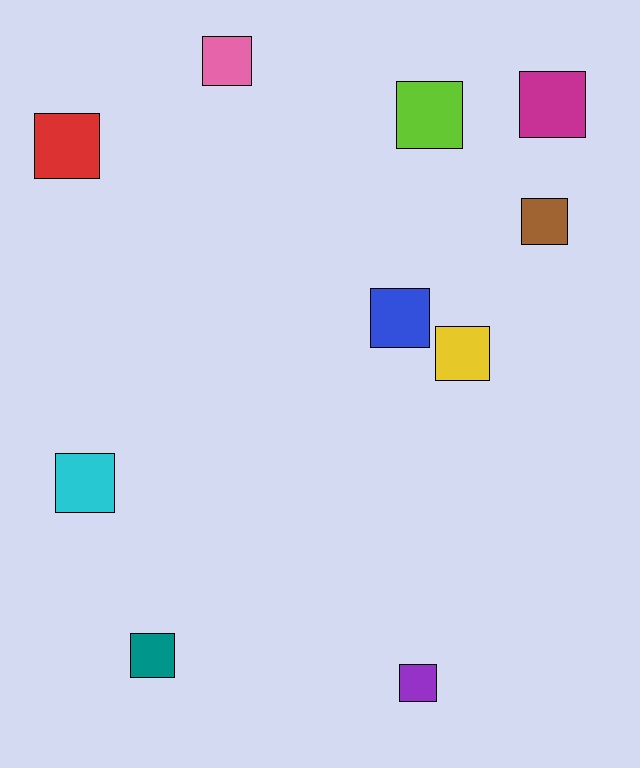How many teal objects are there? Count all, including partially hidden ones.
There is 1 teal object.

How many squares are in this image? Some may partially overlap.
There are 10 squares.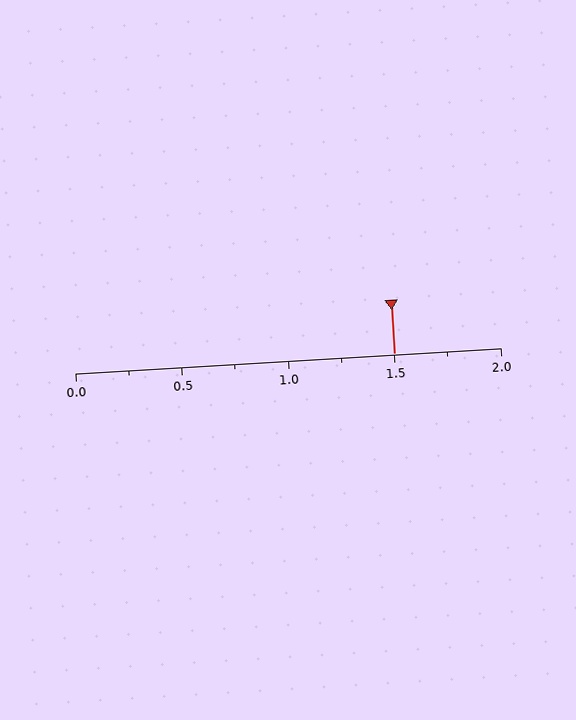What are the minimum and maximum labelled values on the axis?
The axis runs from 0.0 to 2.0.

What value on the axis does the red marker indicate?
The marker indicates approximately 1.5.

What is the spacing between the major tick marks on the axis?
The major ticks are spaced 0.5 apart.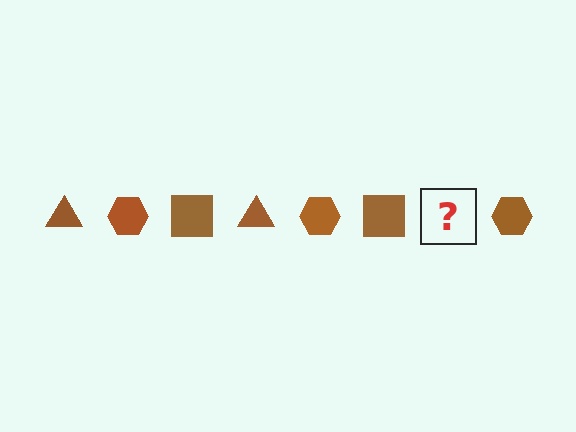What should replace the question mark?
The question mark should be replaced with a brown triangle.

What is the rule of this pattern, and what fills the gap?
The rule is that the pattern cycles through triangle, hexagon, square shapes in brown. The gap should be filled with a brown triangle.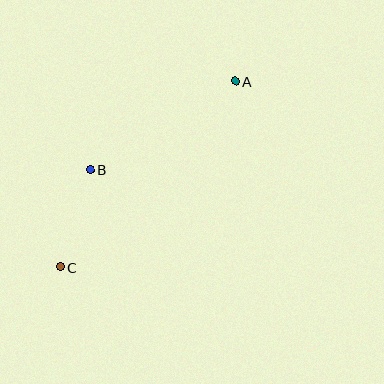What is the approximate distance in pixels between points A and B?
The distance between A and B is approximately 170 pixels.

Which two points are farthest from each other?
Points A and C are farthest from each other.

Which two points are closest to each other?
Points B and C are closest to each other.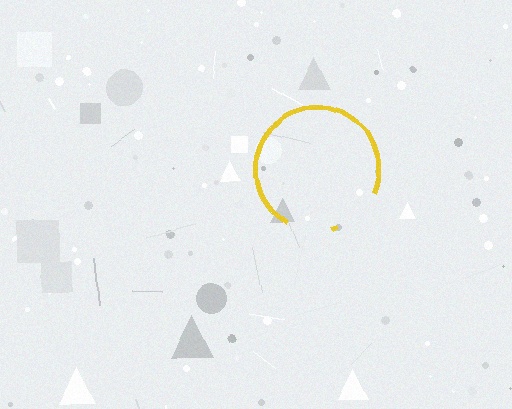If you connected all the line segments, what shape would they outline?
They would outline a circle.